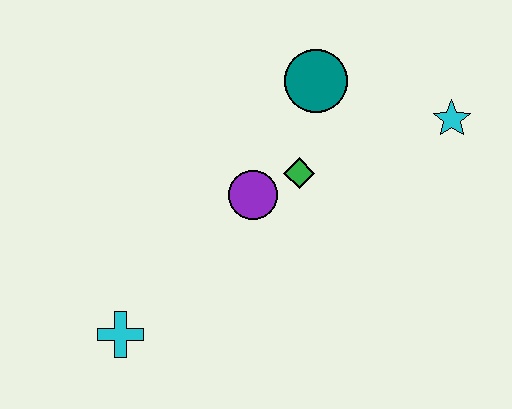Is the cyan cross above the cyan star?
No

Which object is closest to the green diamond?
The purple circle is closest to the green diamond.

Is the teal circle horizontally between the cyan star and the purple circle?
Yes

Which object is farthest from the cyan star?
The cyan cross is farthest from the cyan star.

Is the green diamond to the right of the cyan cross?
Yes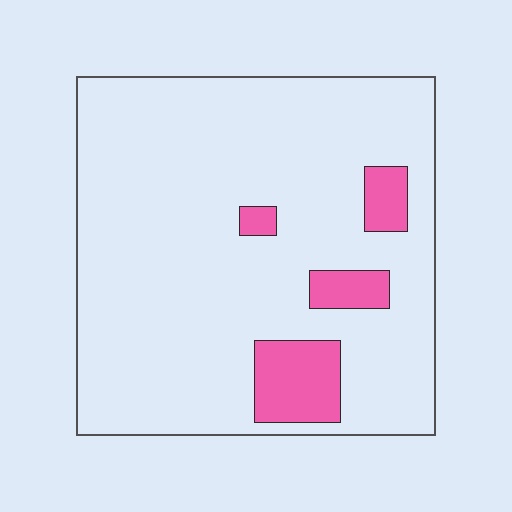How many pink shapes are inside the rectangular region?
4.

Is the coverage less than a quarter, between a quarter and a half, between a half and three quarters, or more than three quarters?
Less than a quarter.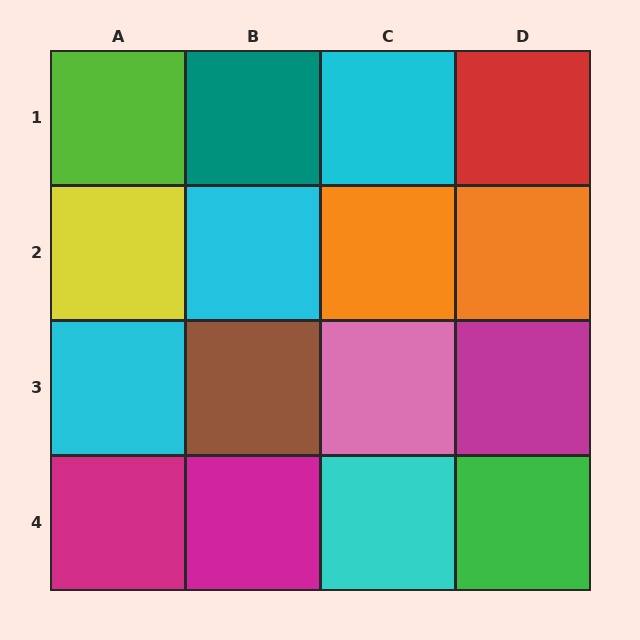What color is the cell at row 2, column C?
Orange.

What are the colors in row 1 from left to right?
Lime, teal, cyan, red.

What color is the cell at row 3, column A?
Cyan.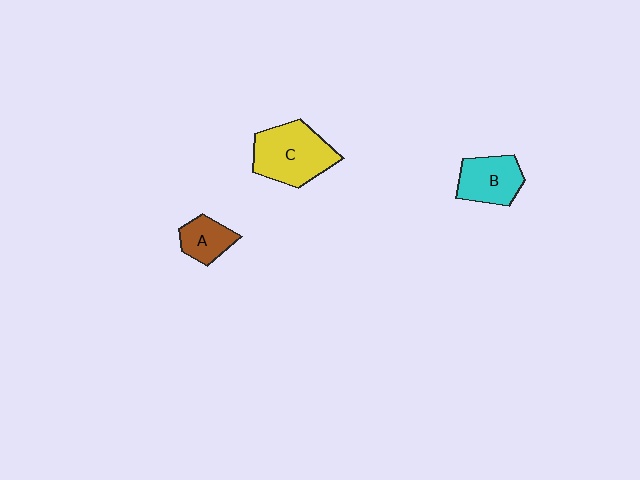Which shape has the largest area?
Shape C (yellow).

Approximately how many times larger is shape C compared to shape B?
Approximately 1.5 times.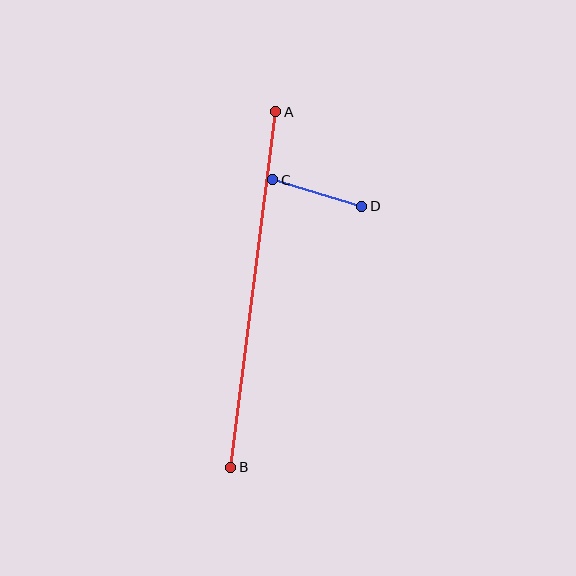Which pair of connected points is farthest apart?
Points A and B are farthest apart.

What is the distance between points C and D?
The distance is approximately 93 pixels.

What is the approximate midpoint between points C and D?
The midpoint is at approximately (317, 193) pixels.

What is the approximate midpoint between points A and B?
The midpoint is at approximately (253, 290) pixels.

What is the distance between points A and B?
The distance is approximately 358 pixels.